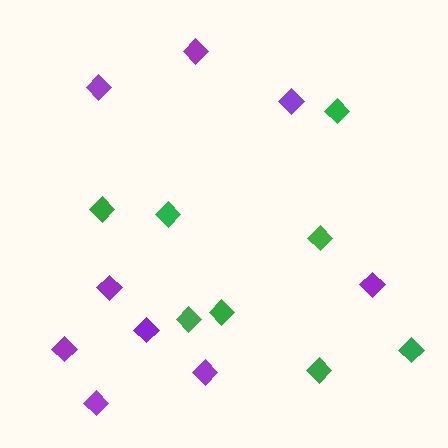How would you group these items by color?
There are 2 groups: one group of purple diamonds (9) and one group of green diamonds (8).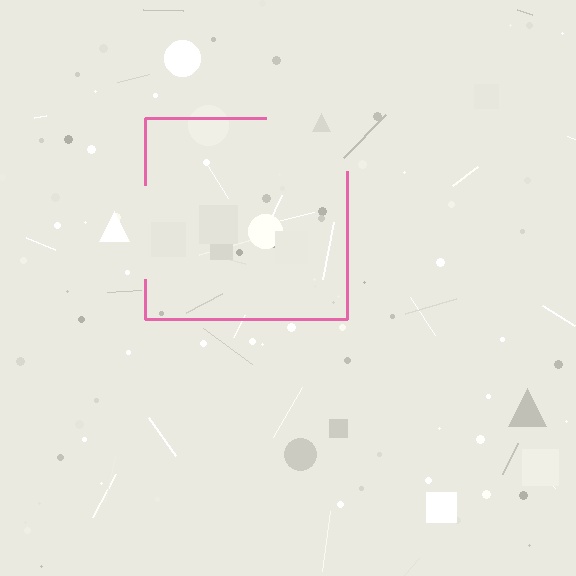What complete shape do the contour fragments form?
The contour fragments form a square.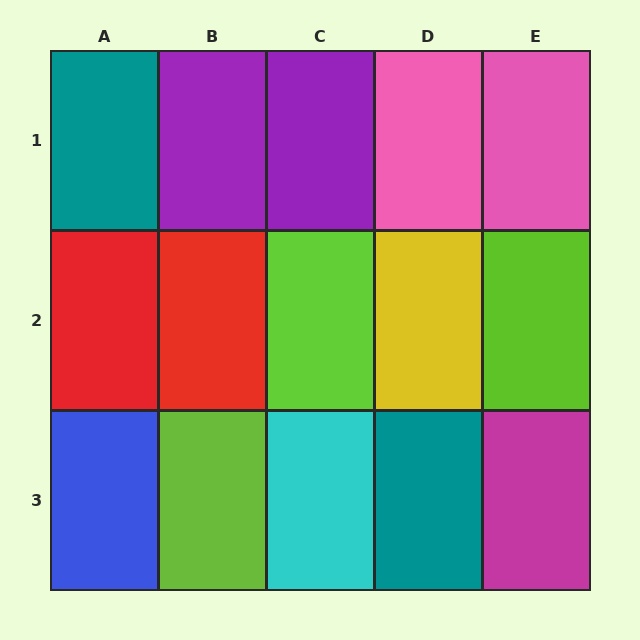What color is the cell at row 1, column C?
Purple.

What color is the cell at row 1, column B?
Purple.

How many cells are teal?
2 cells are teal.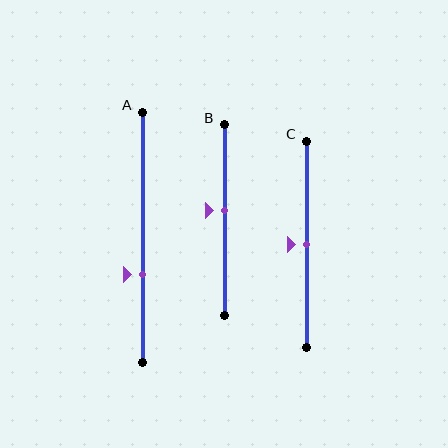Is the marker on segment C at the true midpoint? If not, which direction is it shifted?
Yes, the marker on segment C is at the true midpoint.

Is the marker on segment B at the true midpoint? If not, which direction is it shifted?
No, the marker on segment B is shifted upward by about 5% of the segment length.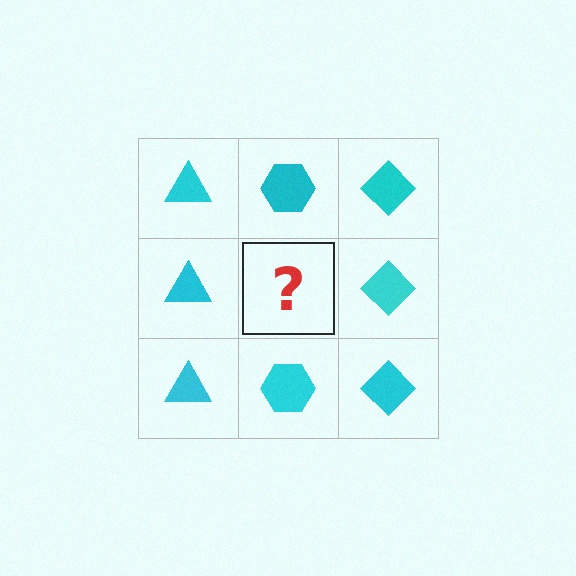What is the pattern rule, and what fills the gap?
The rule is that each column has a consistent shape. The gap should be filled with a cyan hexagon.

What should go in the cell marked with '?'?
The missing cell should contain a cyan hexagon.